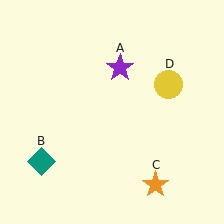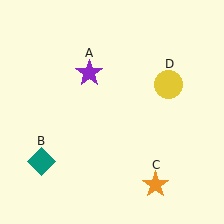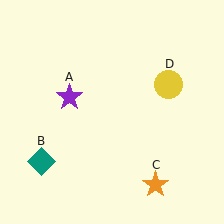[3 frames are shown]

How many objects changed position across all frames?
1 object changed position: purple star (object A).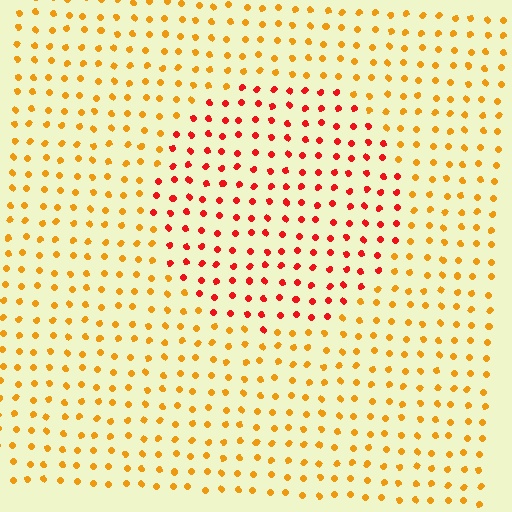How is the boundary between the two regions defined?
The boundary is defined purely by a slight shift in hue (about 39 degrees). Spacing, size, and orientation are identical on both sides.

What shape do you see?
I see a circle.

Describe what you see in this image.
The image is filled with small orange elements in a uniform arrangement. A circle-shaped region is visible where the elements are tinted to a slightly different hue, forming a subtle color boundary.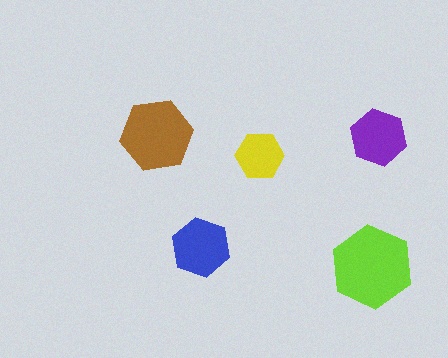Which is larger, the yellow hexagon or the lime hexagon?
The lime one.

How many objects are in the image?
There are 5 objects in the image.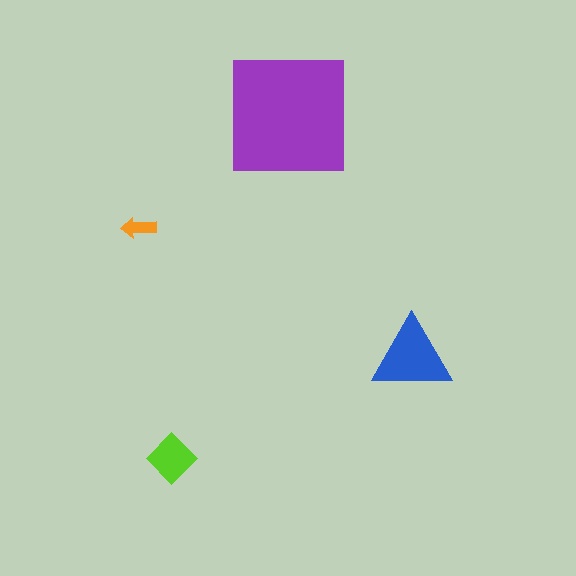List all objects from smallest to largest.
The orange arrow, the lime diamond, the blue triangle, the purple square.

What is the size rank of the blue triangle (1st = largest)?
2nd.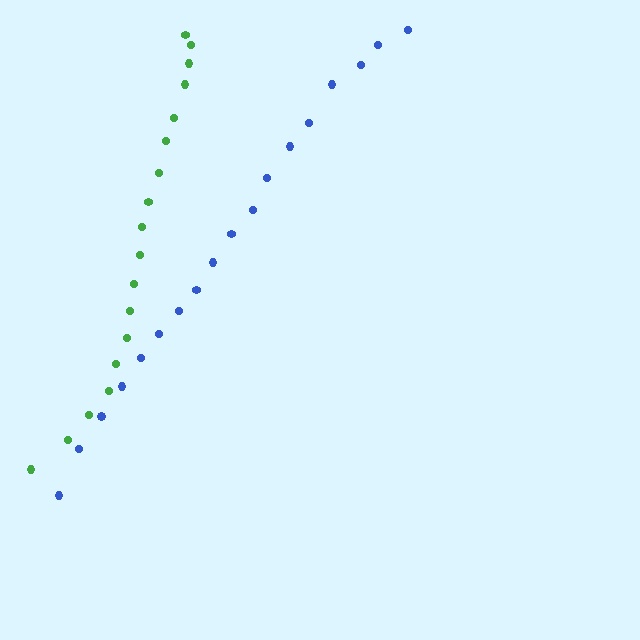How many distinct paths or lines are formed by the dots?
There are 2 distinct paths.